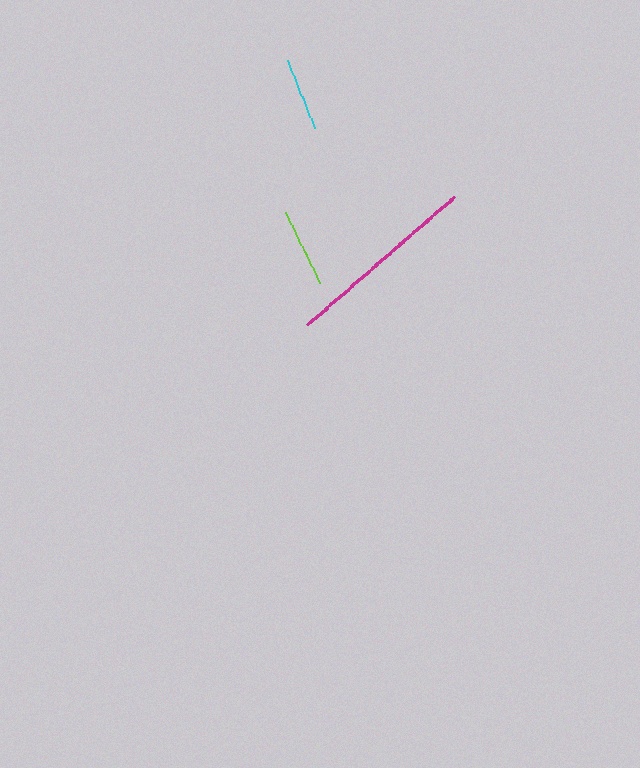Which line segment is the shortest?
The cyan line is the shortest at approximately 74 pixels.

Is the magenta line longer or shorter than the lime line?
The magenta line is longer than the lime line.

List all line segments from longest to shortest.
From longest to shortest: magenta, lime, cyan.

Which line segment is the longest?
The magenta line is the longest at approximately 196 pixels.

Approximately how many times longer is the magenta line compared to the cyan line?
The magenta line is approximately 2.7 times the length of the cyan line.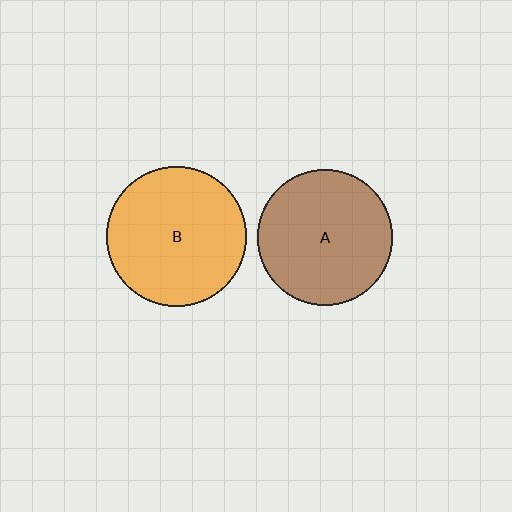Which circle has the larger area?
Circle B (orange).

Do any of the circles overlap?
No, none of the circles overlap.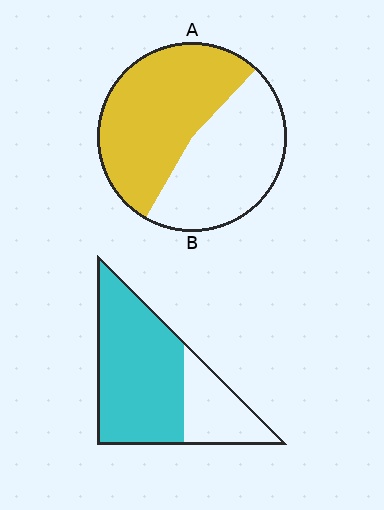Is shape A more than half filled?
Roughly half.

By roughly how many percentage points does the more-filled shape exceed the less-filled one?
By roughly 15 percentage points (B over A).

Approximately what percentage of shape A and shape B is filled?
A is approximately 55% and B is approximately 70%.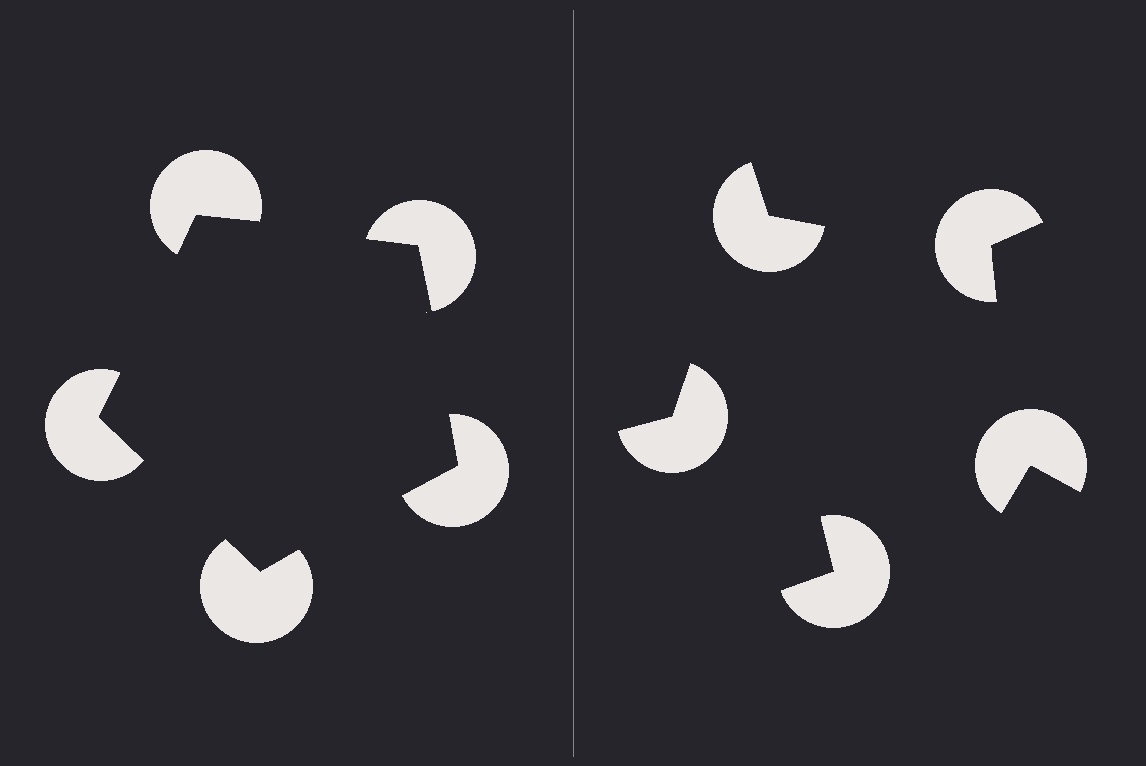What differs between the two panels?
The pac-man discs are positioned identically on both sides; only the wedge orientations differ. On the left they align to a pentagon; on the right they are misaligned.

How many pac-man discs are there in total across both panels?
10 — 5 on each side.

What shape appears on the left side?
An illusory pentagon.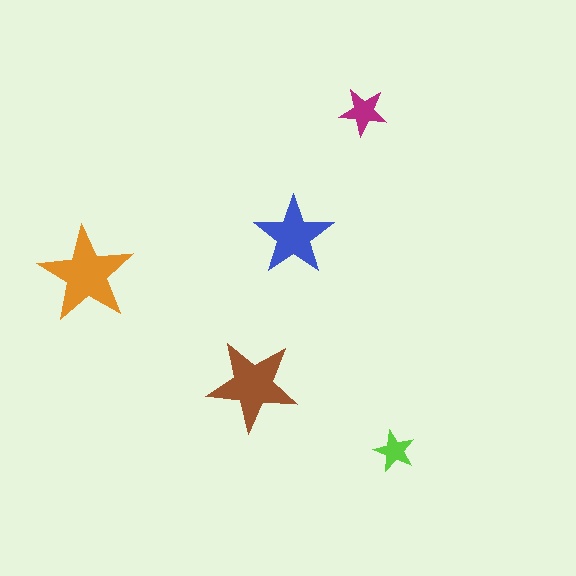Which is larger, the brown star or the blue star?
The brown one.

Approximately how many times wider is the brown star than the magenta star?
About 2 times wider.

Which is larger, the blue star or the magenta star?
The blue one.